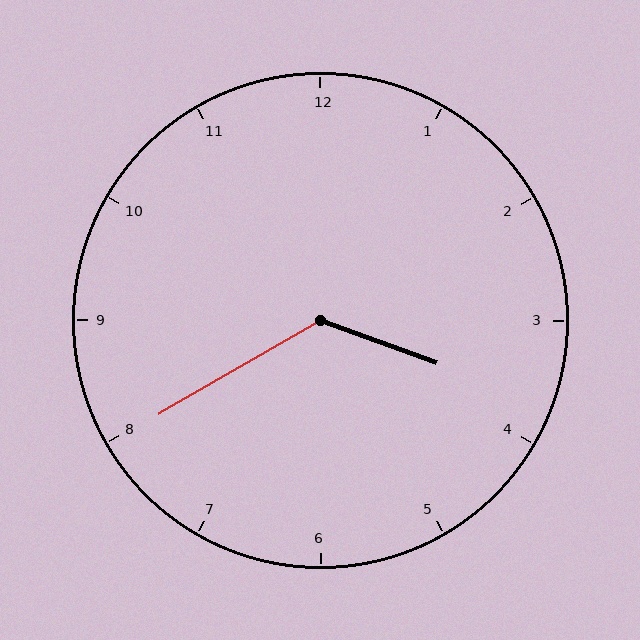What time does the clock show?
3:40.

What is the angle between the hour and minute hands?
Approximately 130 degrees.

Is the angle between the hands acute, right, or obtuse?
It is obtuse.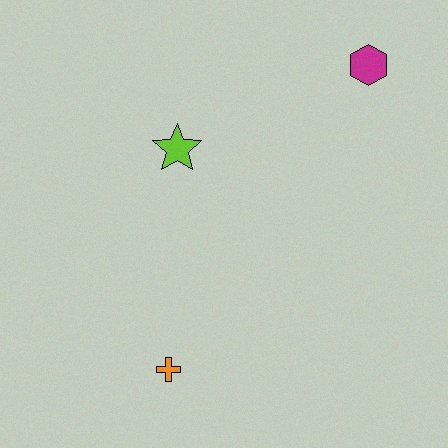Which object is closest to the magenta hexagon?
The lime star is closest to the magenta hexagon.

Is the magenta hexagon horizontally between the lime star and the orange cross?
No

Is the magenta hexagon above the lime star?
Yes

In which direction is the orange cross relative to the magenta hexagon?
The orange cross is below the magenta hexagon.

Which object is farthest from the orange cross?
The magenta hexagon is farthest from the orange cross.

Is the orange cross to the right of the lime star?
No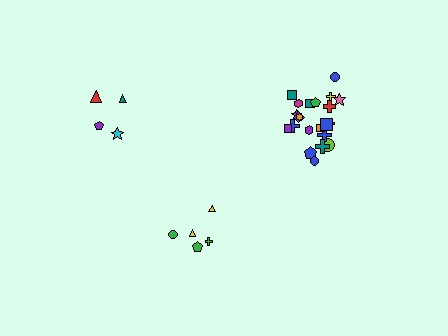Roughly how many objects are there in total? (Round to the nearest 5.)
Roughly 30 objects in total.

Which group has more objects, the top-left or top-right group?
The top-right group.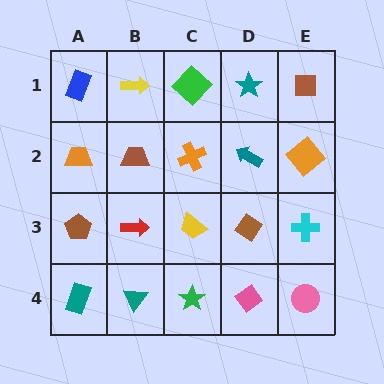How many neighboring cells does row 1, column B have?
3.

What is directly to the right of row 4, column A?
A teal triangle.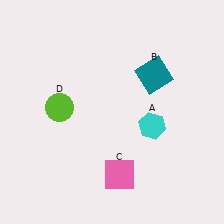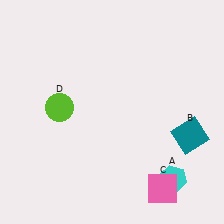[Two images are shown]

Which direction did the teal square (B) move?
The teal square (B) moved down.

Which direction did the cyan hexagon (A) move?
The cyan hexagon (A) moved down.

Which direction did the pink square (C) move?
The pink square (C) moved right.